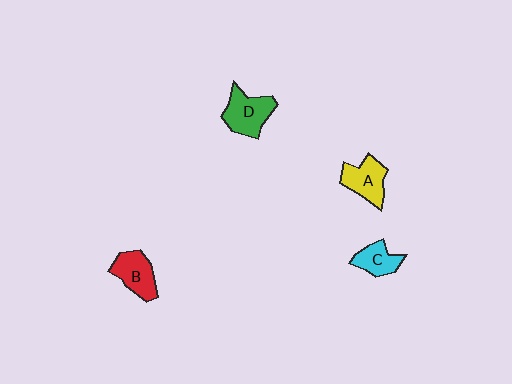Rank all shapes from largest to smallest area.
From largest to smallest: D (green), B (red), A (yellow), C (cyan).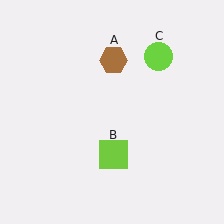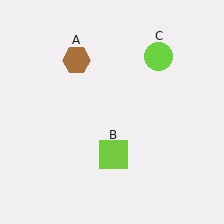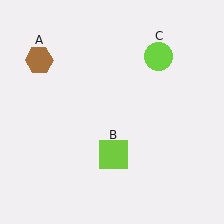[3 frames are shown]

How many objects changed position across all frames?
1 object changed position: brown hexagon (object A).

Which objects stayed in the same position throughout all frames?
Lime square (object B) and lime circle (object C) remained stationary.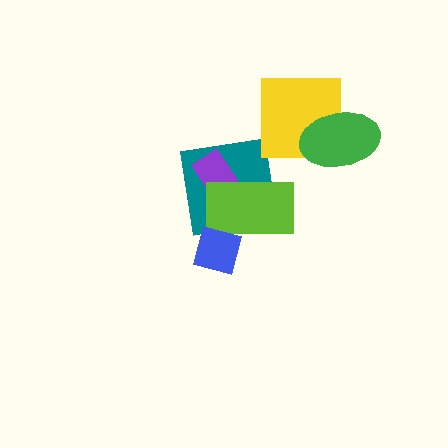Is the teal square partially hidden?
Yes, it is partially covered by another shape.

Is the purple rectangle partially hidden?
Yes, it is partially covered by another shape.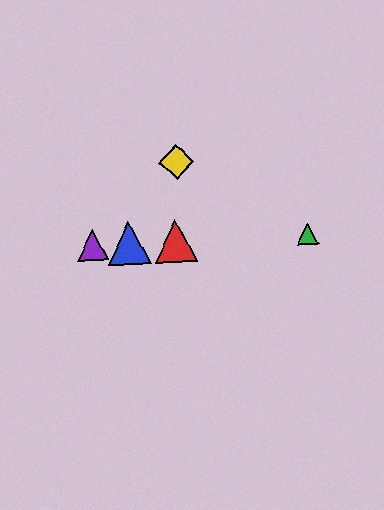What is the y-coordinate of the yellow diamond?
The yellow diamond is at y≈162.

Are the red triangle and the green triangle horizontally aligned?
Yes, both are at y≈241.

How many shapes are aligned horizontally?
4 shapes (the red triangle, the blue triangle, the green triangle, the purple triangle) are aligned horizontally.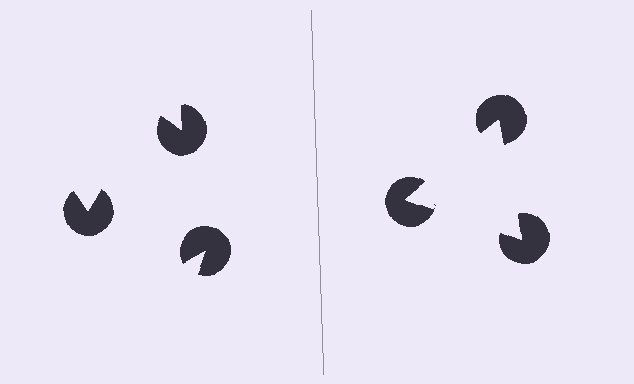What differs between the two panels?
The pac-man discs are positioned identically on both sides; only the wedge orientations differ. On the right they align to a triangle; on the left they are misaligned.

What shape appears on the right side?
An illusory triangle.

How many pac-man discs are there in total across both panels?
6 — 3 on each side.